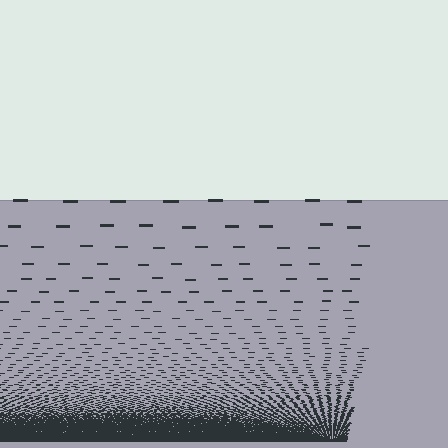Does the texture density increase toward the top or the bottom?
Density increases toward the bottom.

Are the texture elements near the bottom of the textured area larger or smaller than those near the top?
Smaller. The gradient is inverted — elements near the bottom are smaller and denser.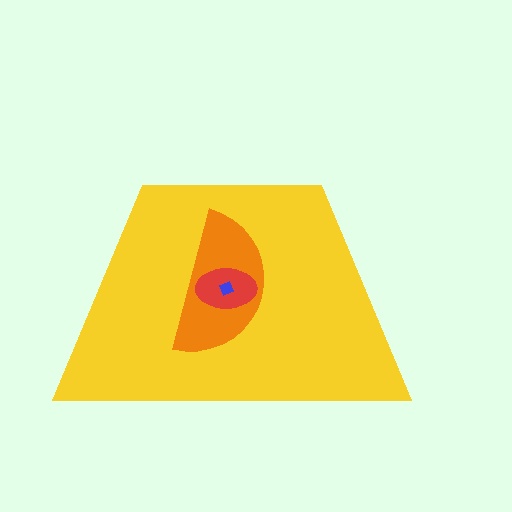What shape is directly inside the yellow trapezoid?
The orange semicircle.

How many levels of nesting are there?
4.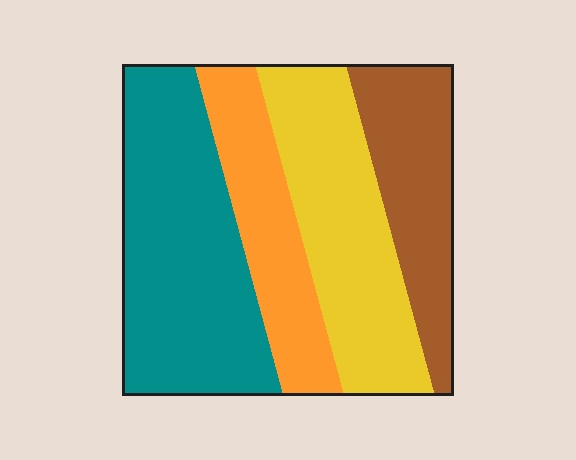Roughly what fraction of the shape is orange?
Orange takes up between a sixth and a third of the shape.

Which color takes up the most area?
Teal, at roughly 35%.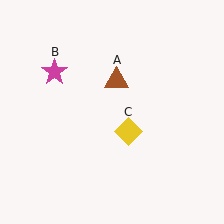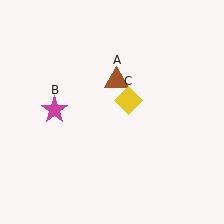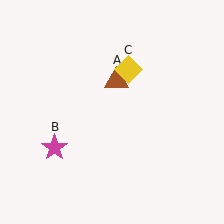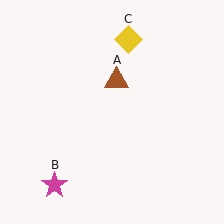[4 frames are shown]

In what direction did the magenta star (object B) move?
The magenta star (object B) moved down.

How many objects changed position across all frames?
2 objects changed position: magenta star (object B), yellow diamond (object C).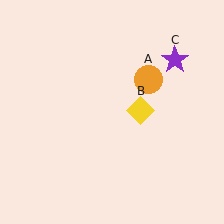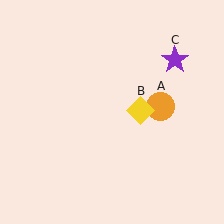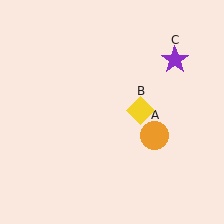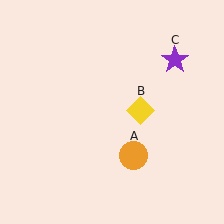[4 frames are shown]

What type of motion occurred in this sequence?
The orange circle (object A) rotated clockwise around the center of the scene.